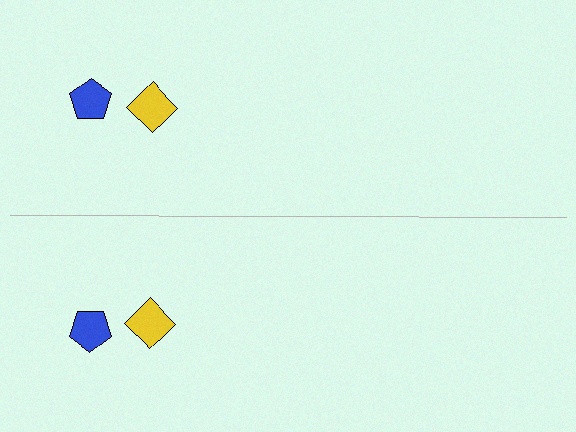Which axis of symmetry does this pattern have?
The pattern has a horizontal axis of symmetry running through the center of the image.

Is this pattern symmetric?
Yes, this pattern has bilateral (reflection) symmetry.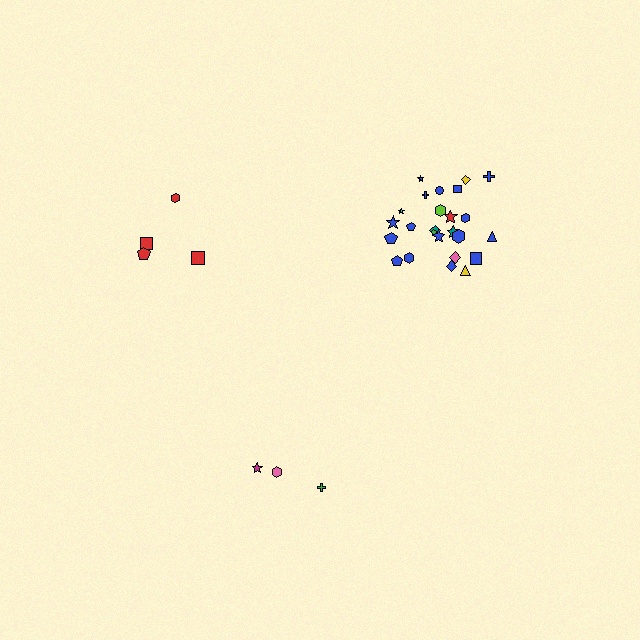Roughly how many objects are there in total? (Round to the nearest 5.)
Roughly 30 objects in total.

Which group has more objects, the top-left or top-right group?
The top-right group.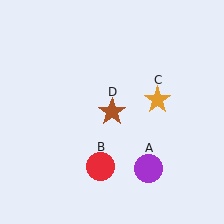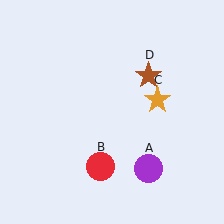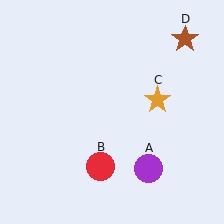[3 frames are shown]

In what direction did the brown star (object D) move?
The brown star (object D) moved up and to the right.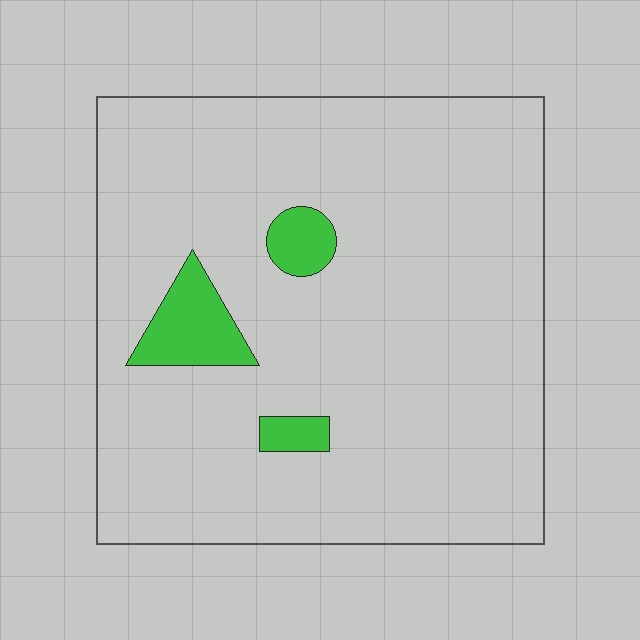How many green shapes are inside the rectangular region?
3.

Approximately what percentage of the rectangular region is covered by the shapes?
Approximately 5%.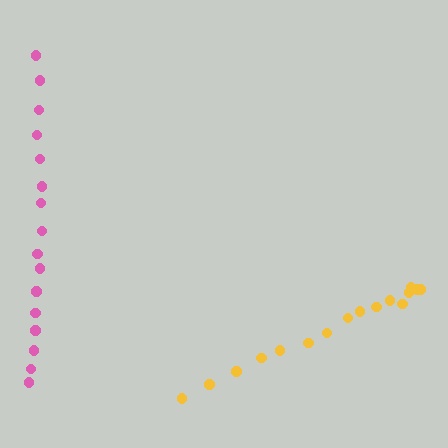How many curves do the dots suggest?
There are 2 distinct paths.